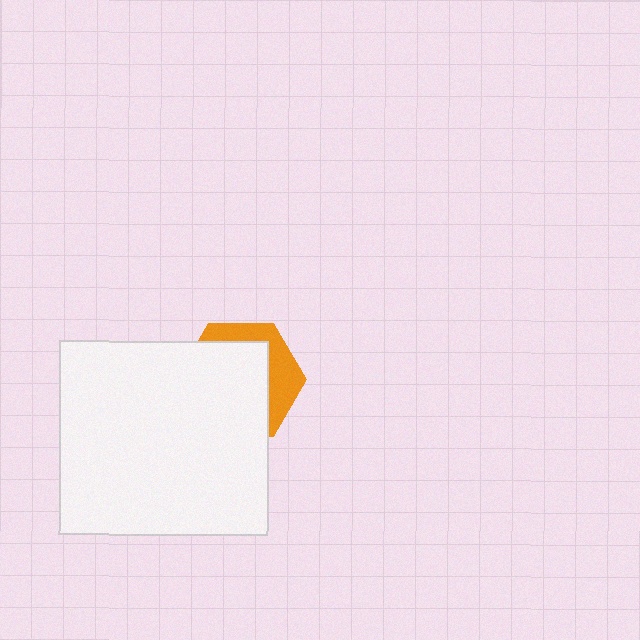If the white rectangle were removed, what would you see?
You would see the complete orange hexagon.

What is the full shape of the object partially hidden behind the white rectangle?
The partially hidden object is an orange hexagon.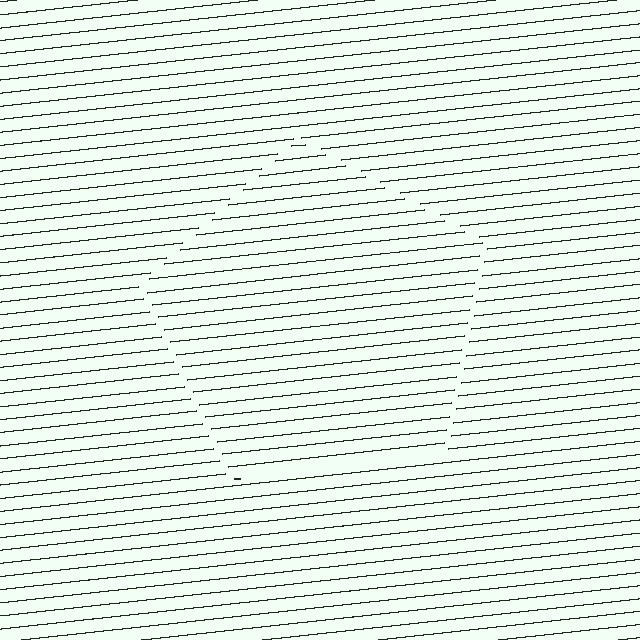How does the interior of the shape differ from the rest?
The interior of the shape contains the same grating, shifted by half a period — the contour is defined by the phase discontinuity where line-ends from the inner and outer gratings abut.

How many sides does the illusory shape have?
5 sides — the line-ends trace a pentagon.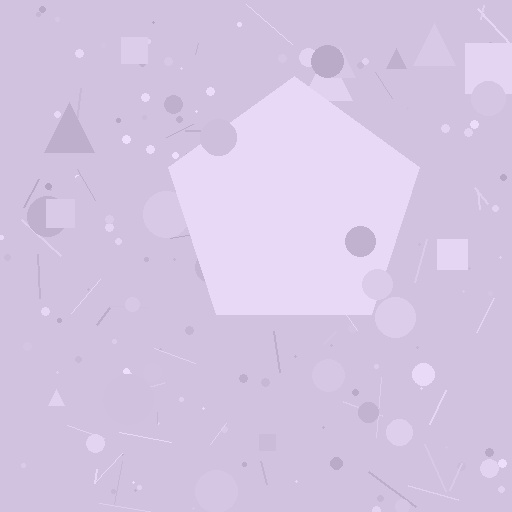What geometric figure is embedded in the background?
A pentagon is embedded in the background.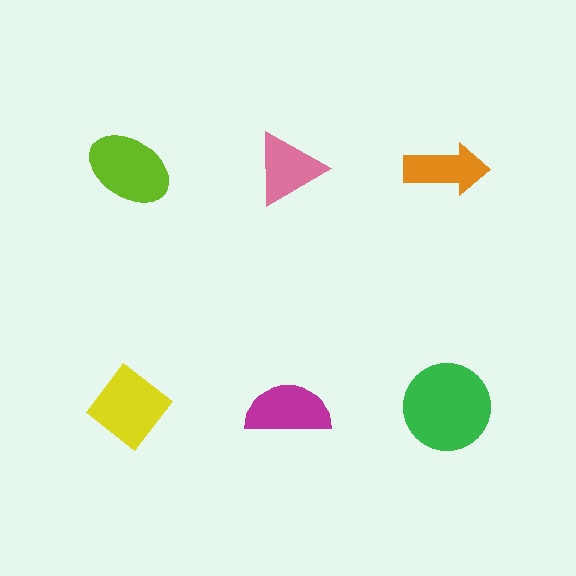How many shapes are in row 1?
3 shapes.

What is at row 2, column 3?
A green circle.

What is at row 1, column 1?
A lime ellipse.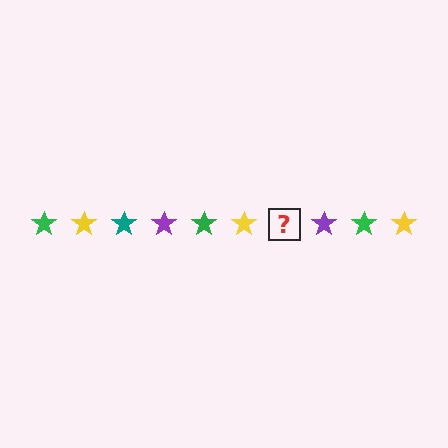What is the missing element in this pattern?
The missing element is a teal star.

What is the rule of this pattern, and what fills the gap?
The rule is that the pattern cycles through green, yellow, teal, purple stars. The gap should be filled with a teal star.